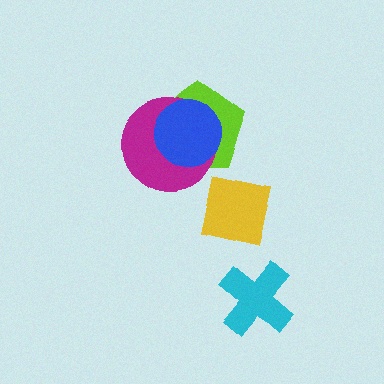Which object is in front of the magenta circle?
The blue circle is in front of the magenta circle.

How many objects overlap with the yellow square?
0 objects overlap with the yellow square.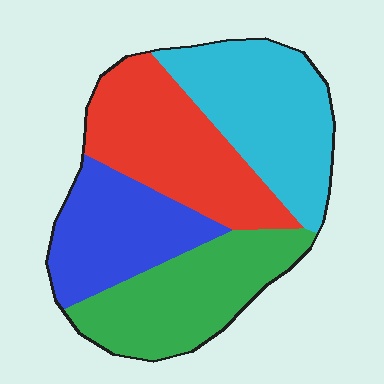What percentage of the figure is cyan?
Cyan takes up between a sixth and a third of the figure.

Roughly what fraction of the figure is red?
Red covers 27% of the figure.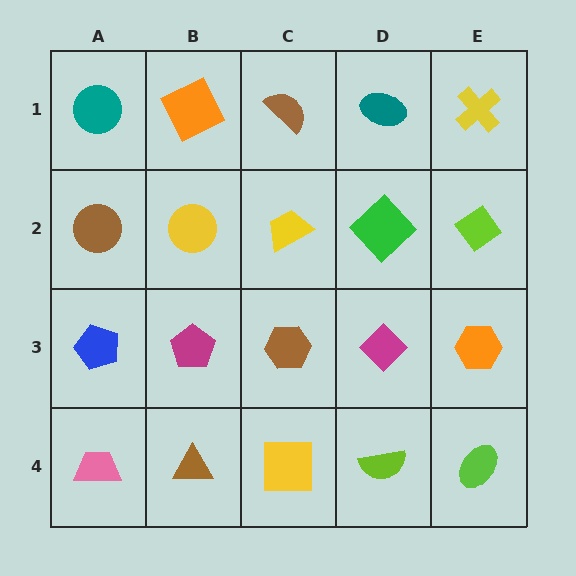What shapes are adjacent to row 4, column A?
A blue pentagon (row 3, column A), a brown triangle (row 4, column B).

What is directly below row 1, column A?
A brown circle.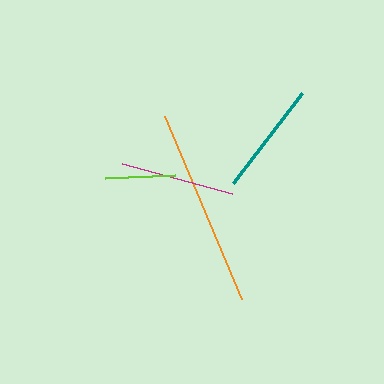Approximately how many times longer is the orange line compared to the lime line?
The orange line is approximately 2.8 times the length of the lime line.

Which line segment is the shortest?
The lime line is the shortest at approximately 70 pixels.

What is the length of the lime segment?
The lime segment is approximately 70 pixels long.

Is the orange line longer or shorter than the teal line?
The orange line is longer than the teal line.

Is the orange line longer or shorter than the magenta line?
The orange line is longer than the magenta line.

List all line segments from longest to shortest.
From longest to shortest: orange, magenta, teal, lime.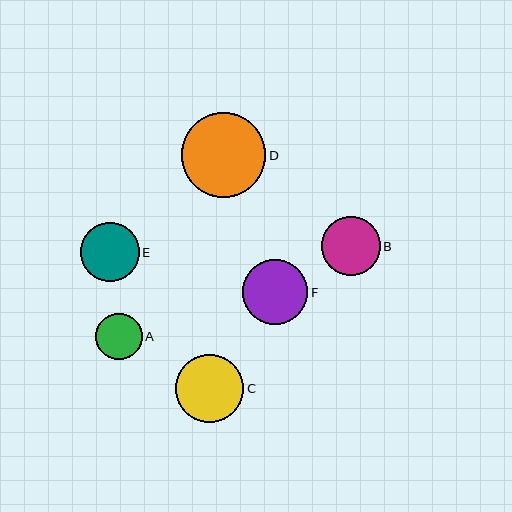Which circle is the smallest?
Circle A is the smallest with a size of approximately 46 pixels.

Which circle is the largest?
Circle D is the largest with a size of approximately 85 pixels.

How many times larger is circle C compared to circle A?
Circle C is approximately 1.5 times the size of circle A.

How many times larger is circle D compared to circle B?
Circle D is approximately 1.4 times the size of circle B.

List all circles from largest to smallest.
From largest to smallest: D, C, F, B, E, A.